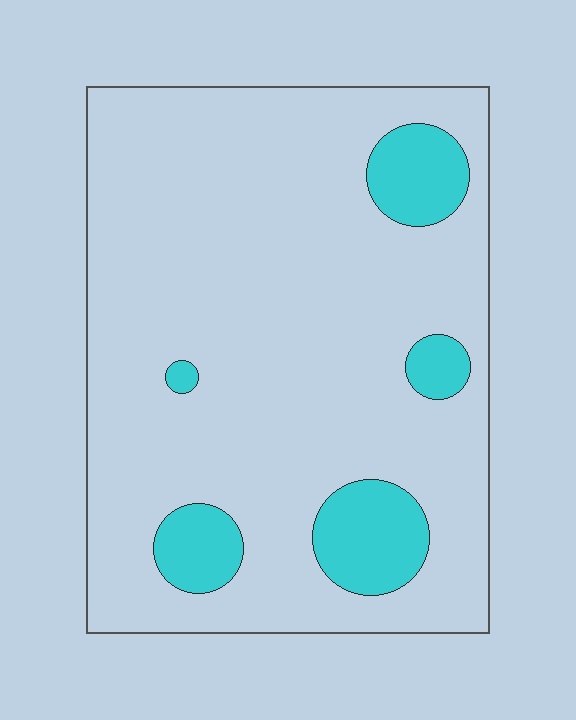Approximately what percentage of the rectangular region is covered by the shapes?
Approximately 15%.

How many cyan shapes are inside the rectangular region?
5.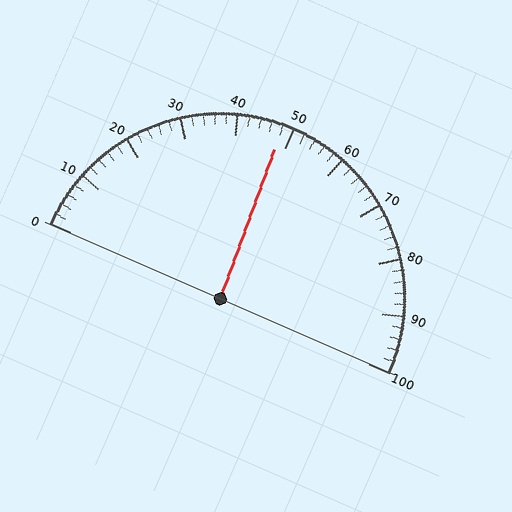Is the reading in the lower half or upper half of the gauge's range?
The reading is in the lower half of the range (0 to 100).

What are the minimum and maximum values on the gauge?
The gauge ranges from 0 to 100.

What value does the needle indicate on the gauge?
The needle indicates approximately 48.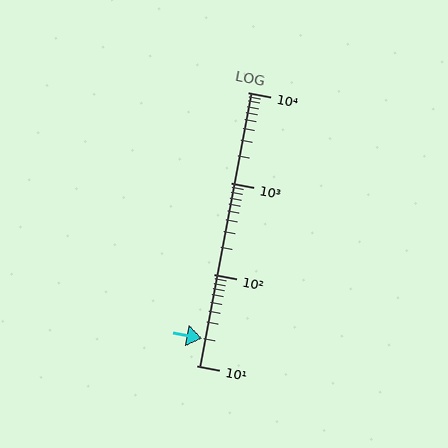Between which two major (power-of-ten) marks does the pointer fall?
The pointer is between 10 and 100.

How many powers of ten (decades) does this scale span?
The scale spans 3 decades, from 10 to 10000.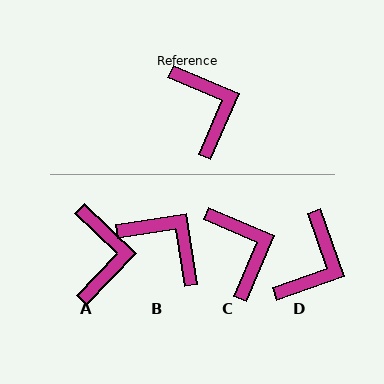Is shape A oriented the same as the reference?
No, it is off by about 21 degrees.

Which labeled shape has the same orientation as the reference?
C.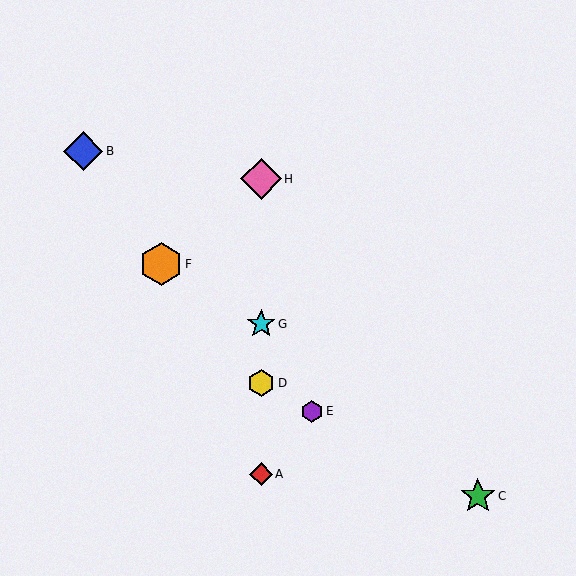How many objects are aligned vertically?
4 objects (A, D, G, H) are aligned vertically.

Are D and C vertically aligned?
No, D is at x≈261 and C is at x≈478.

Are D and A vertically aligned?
Yes, both are at x≈261.